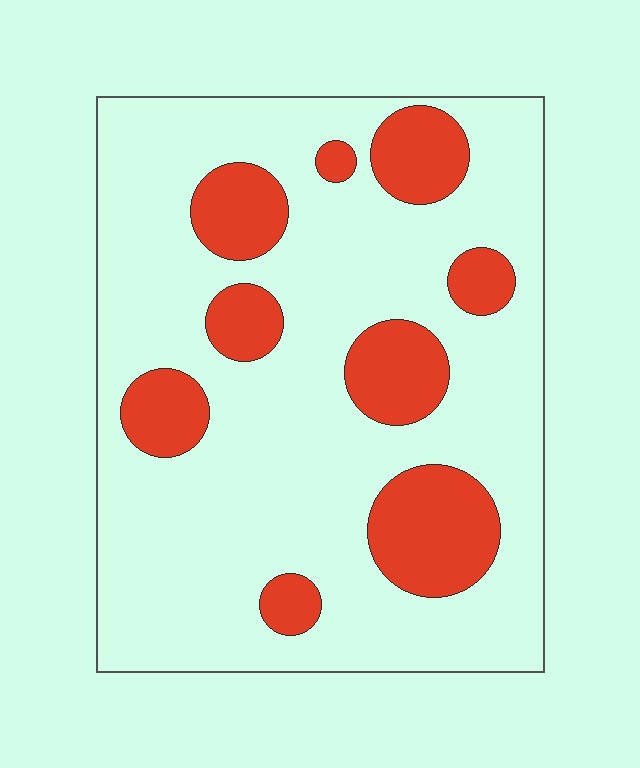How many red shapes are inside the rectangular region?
9.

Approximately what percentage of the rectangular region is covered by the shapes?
Approximately 20%.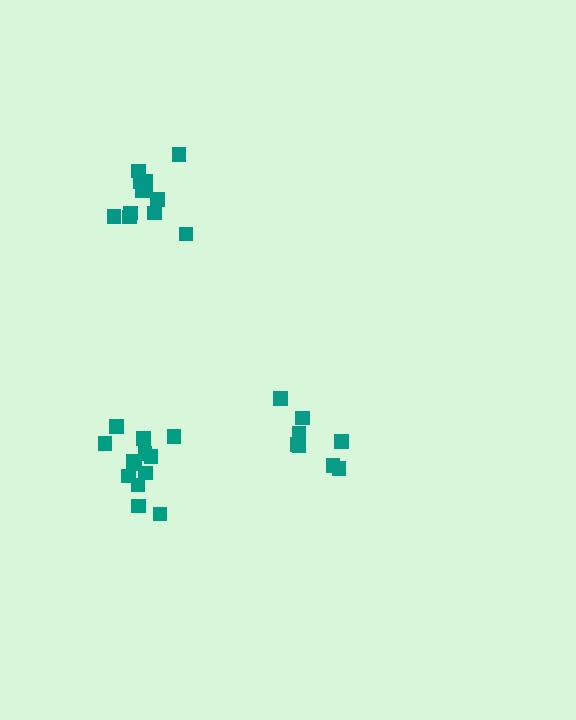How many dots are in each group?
Group 1: 8 dots, Group 2: 12 dots, Group 3: 13 dots (33 total).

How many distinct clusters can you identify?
There are 3 distinct clusters.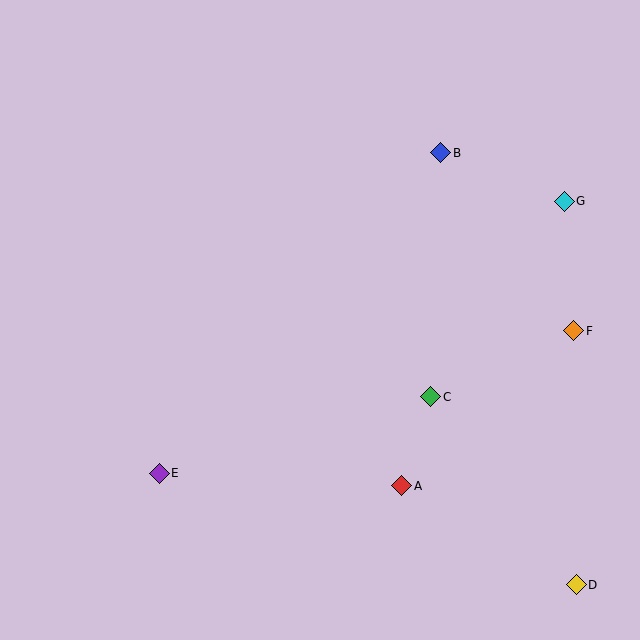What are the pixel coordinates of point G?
Point G is at (564, 201).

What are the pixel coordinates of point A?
Point A is at (402, 486).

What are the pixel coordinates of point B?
Point B is at (441, 153).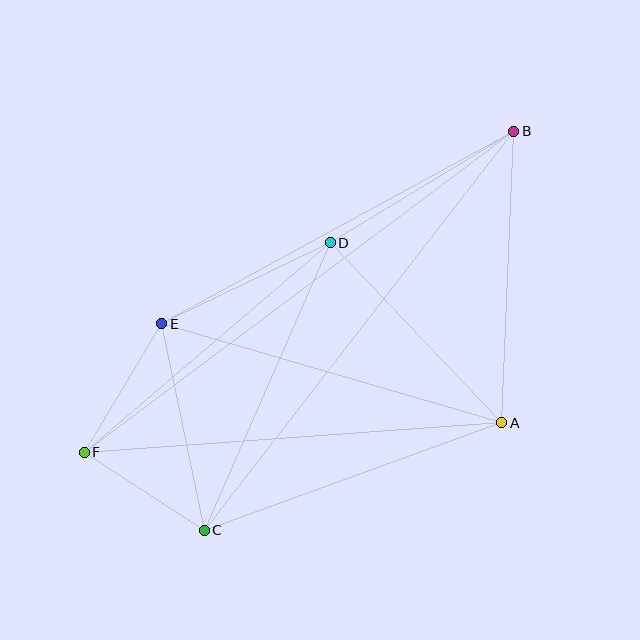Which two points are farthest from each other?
Points B and F are farthest from each other.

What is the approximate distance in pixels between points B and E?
The distance between B and E is approximately 401 pixels.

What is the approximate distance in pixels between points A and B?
The distance between A and B is approximately 292 pixels.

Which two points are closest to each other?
Points C and F are closest to each other.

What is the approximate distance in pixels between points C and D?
The distance between C and D is approximately 314 pixels.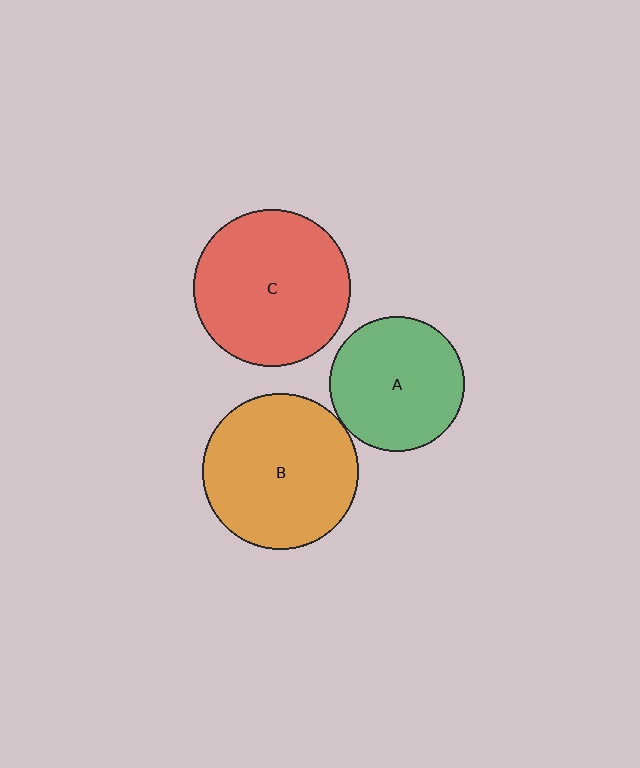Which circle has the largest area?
Circle C (red).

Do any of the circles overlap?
No, none of the circles overlap.